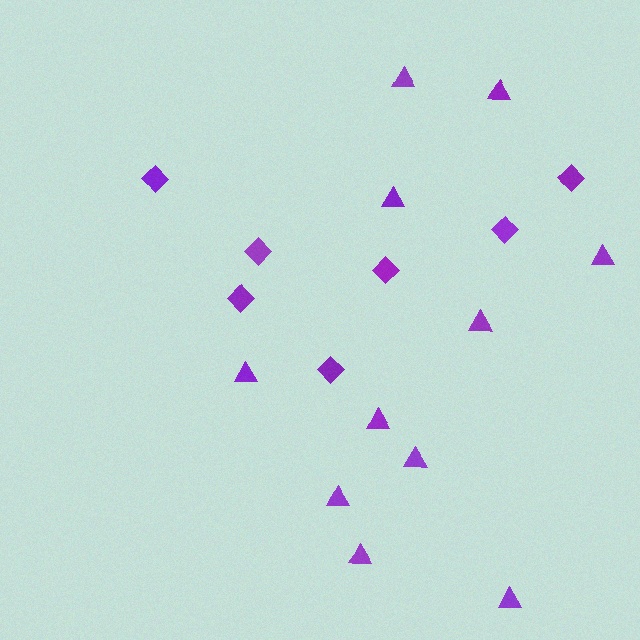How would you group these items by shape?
There are 2 groups: one group of diamonds (7) and one group of triangles (11).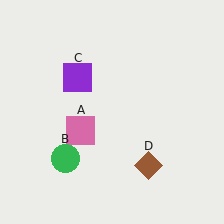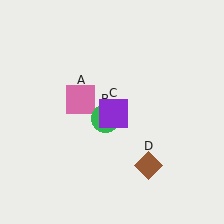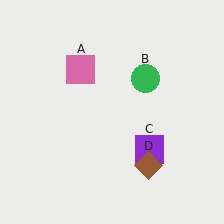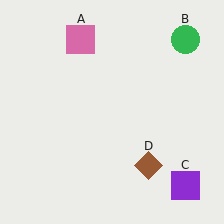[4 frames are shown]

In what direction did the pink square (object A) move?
The pink square (object A) moved up.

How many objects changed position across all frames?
3 objects changed position: pink square (object A), green circle (object B), purple square (object C).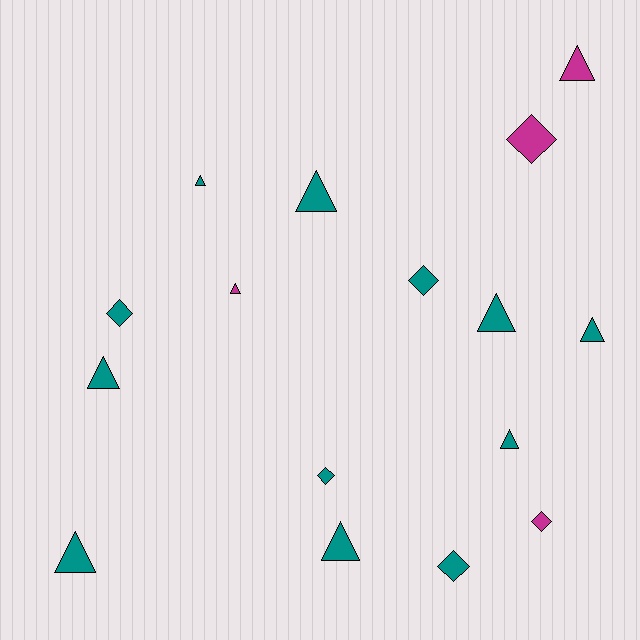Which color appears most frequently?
Teal, with 12 objects.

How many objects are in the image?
There are 16 objects.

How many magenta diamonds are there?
There are 2 magenta diamonds.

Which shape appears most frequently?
Triangle, with 10 objects.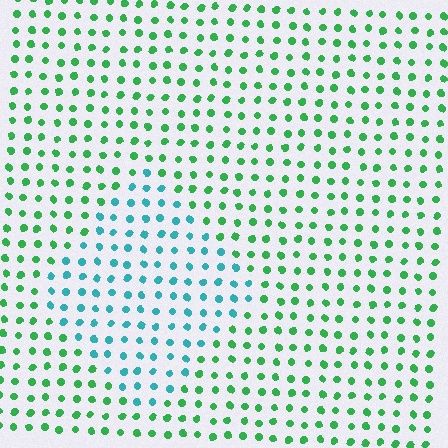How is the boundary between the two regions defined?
The boundary is defined purely by a slight shift in hue (about 48 degrees). Spacing, size, and orientation are identical on both sides.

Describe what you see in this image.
The image is filled with small green elements in a uniform arrangement. A diamond-shaped region is visible where the elements are tinted to a slightly different hue, forming a subtle color boundary.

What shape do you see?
I see a diamond.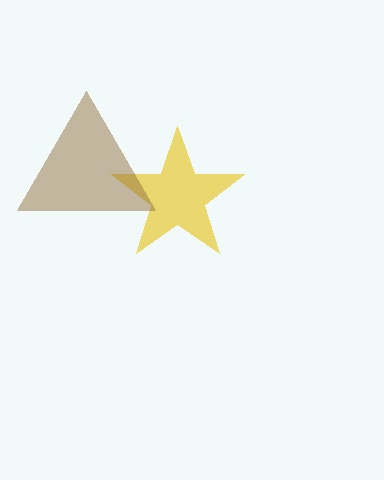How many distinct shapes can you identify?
There are 2 distinct shapes: a yellow star, a brown triangle.